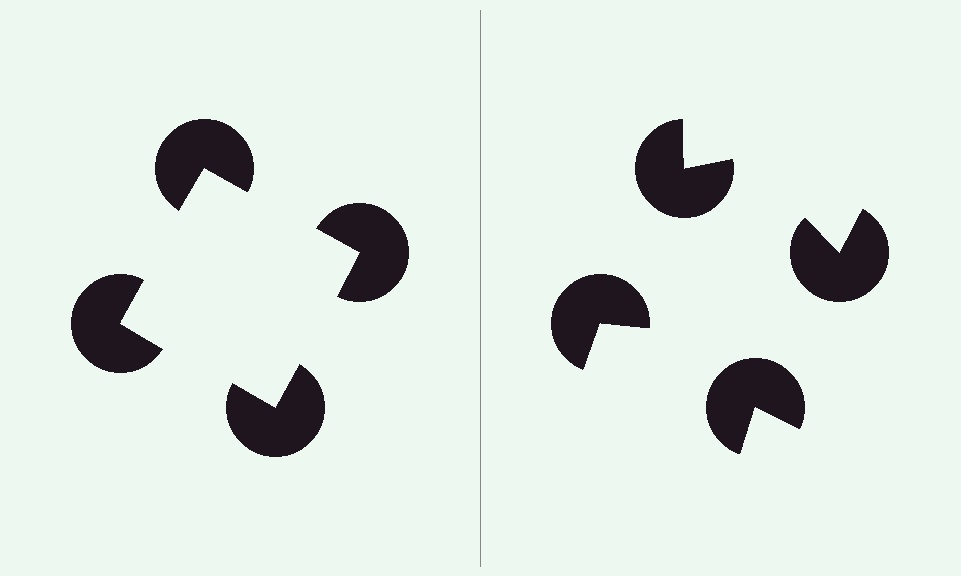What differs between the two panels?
The pac-man discs are positioned identically on both sides; only the wedge orientations differ. On the left they align to a square; on the right they are misaligned.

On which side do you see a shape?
An illusory square appears on the left side. On the right side the wedge cuts are rotated, so no coherent shape forms.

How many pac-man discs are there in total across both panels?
8 — 4 on each side.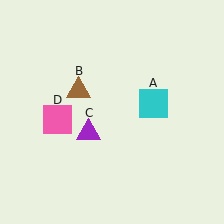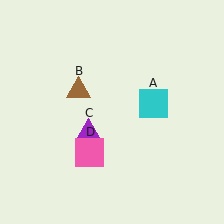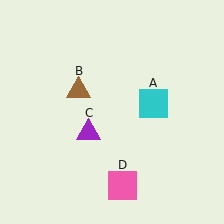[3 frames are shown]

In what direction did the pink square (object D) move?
The pink square (object D) moved down and to the right.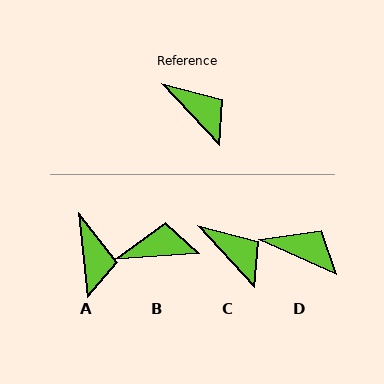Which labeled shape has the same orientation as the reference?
C.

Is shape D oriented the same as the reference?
No, it is off by about 23 degrees.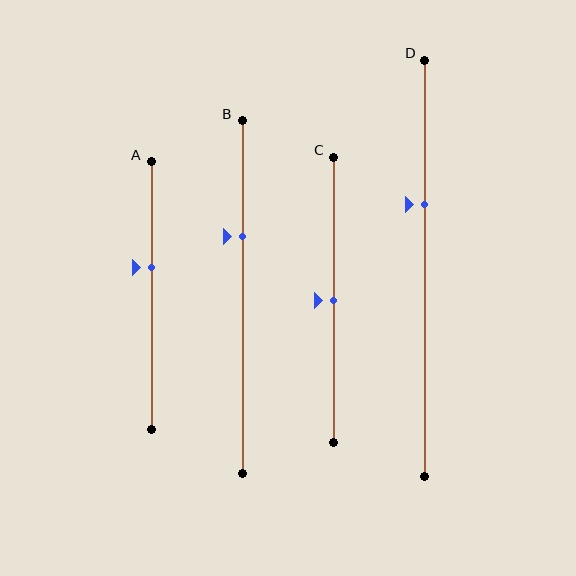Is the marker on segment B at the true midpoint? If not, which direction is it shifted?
No, the marker on segment B is shifted upward by about 17% of the segment length.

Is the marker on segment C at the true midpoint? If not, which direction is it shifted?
Yes, the marker on segment C is at the true midpoint.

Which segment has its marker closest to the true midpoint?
Segment C has its marker closest to the true midpoint.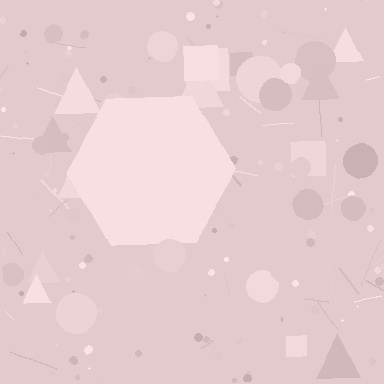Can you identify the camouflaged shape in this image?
The camouflaged shape is a hexagon.